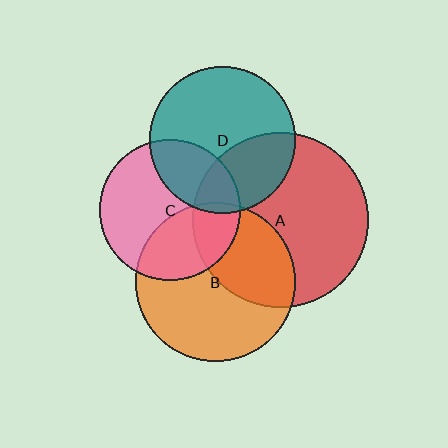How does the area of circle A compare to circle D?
Approximately 1.4 times.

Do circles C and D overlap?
Yes.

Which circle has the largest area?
Circle A (red).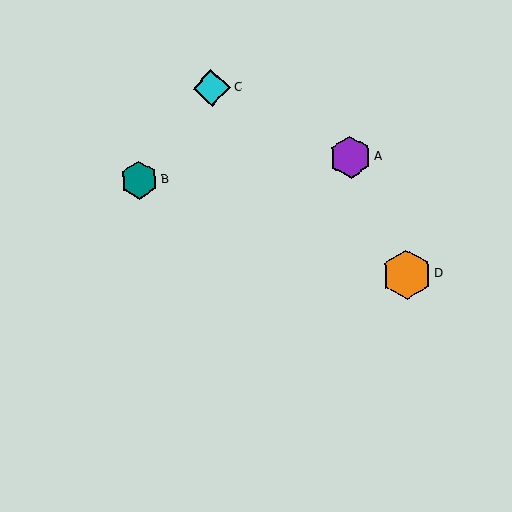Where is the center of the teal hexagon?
The center of the teal hexagon is at (139, 180).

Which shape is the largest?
The orange hexagon (labeled D) is the largest.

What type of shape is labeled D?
Shape D is an orange hexagon.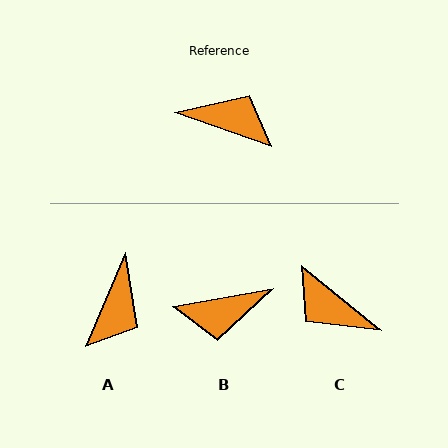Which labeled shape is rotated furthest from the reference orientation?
C, about 160 degrees away.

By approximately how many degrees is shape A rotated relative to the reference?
Approximately 94 degrees clockwise.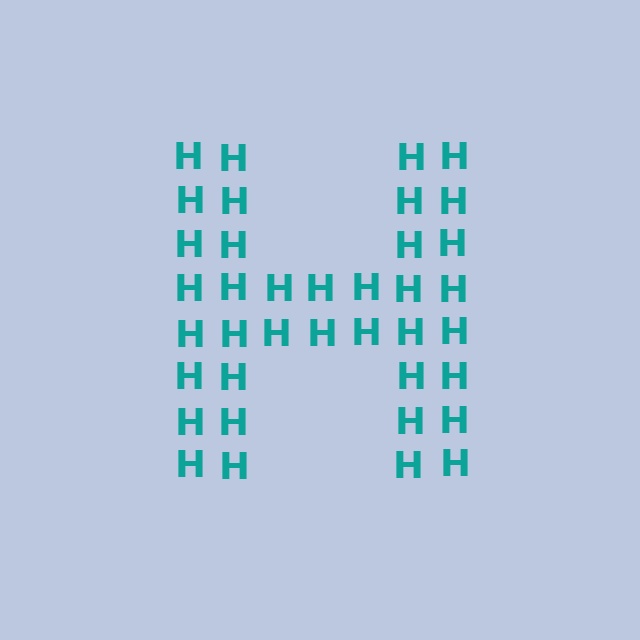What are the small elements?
The small elements are letter H's.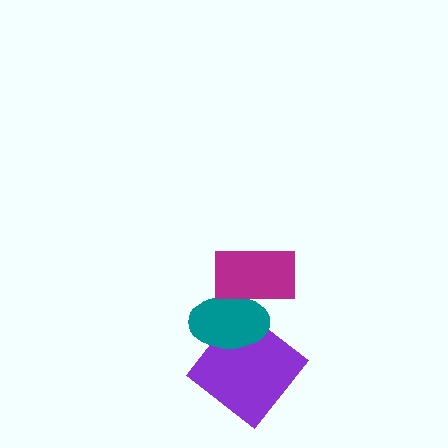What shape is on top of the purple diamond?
The teal ellipse is on top of the purple diamond.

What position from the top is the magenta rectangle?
The magenta rectangle is 1st from the top.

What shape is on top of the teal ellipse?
The magenta rectangle is on top of the teal ellipse.